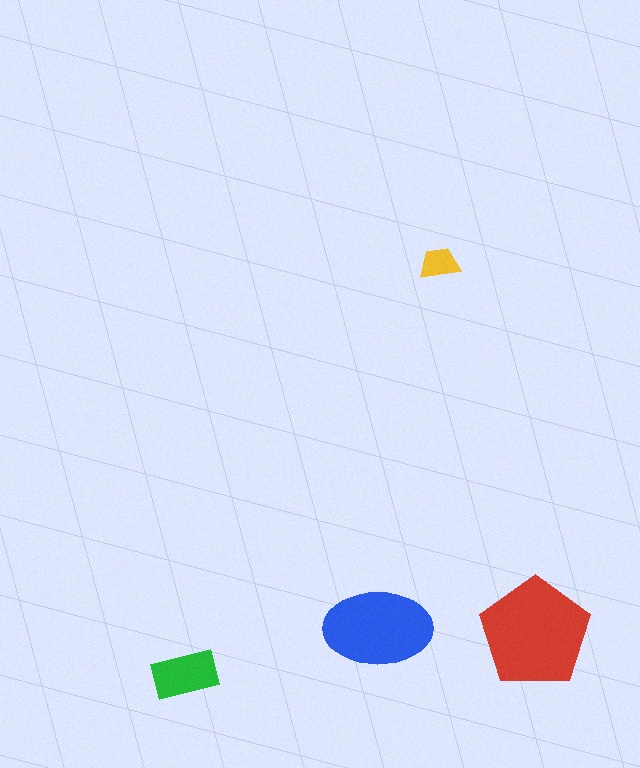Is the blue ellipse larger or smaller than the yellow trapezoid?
Larger.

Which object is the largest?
The red pentagon.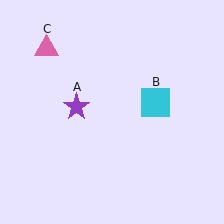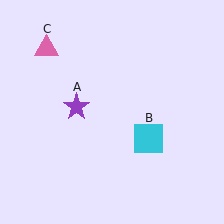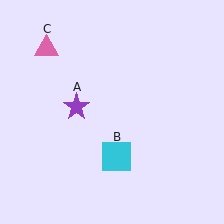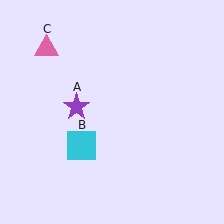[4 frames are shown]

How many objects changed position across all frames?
1 object changed position: cyan square (object B).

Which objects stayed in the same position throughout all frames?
Purple star (object A) and pink triangle (object C) remained stationary.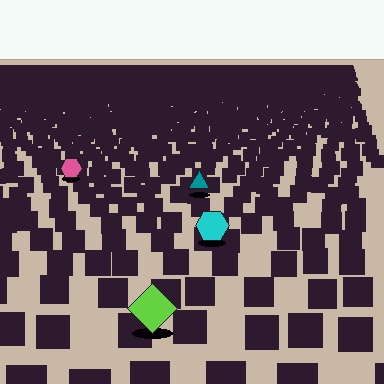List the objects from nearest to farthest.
From nearest to farthest: the lime diamond, the cyan hexagon, the teal triangle, the pink hexagon.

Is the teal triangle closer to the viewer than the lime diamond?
No. The lime diamond is closer — you can tell from the texture gradient: the ground texture is coarser near it.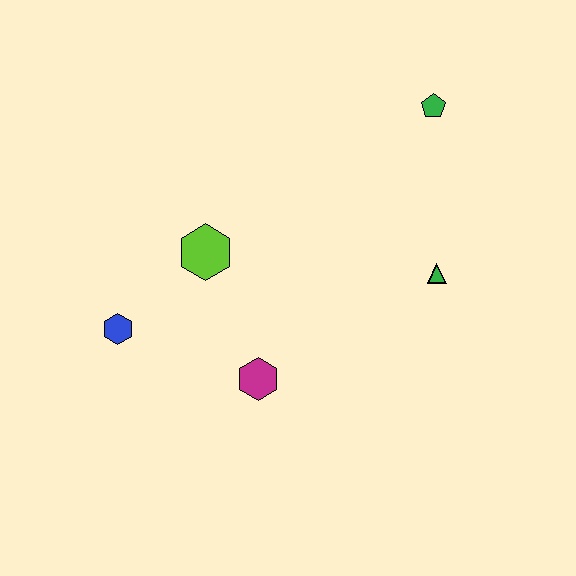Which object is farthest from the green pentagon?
The blue hexagon is farthest from the green pentagon.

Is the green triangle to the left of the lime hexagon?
No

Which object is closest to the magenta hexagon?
The lime hexagon is closest to the magenta hexagon.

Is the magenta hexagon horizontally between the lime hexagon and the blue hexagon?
No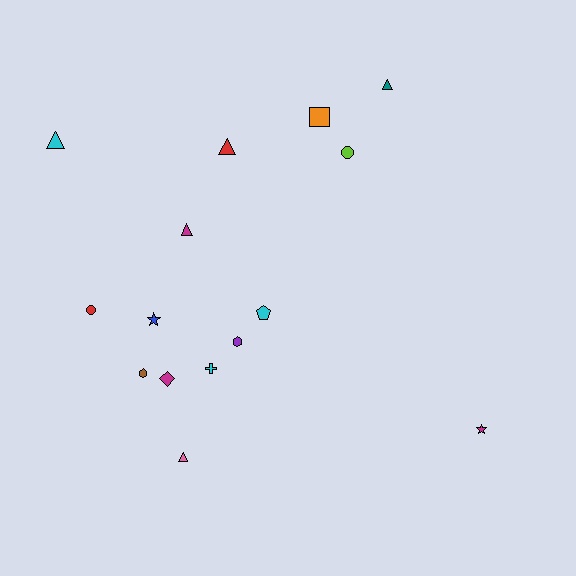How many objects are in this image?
There are 15 objects.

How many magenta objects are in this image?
There are 3 magenta objects.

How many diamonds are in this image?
There is 1 diamond.